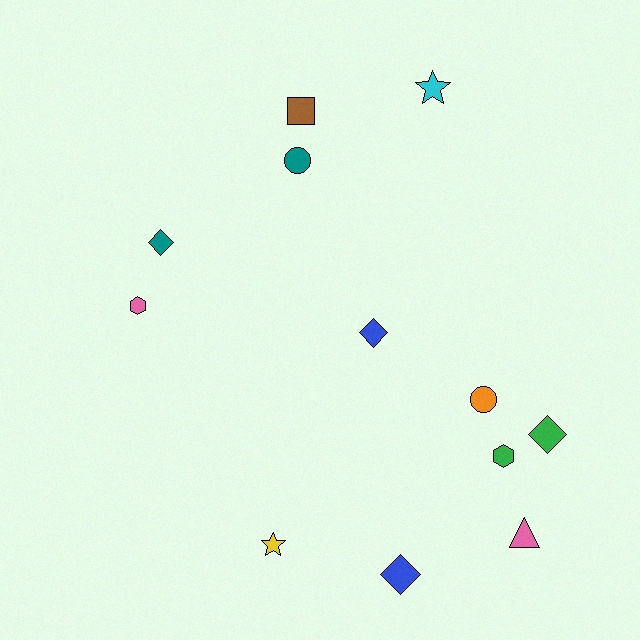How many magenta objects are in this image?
There are no magenta objects.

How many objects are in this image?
There are 12 objects.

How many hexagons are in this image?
There are 2 hexagons.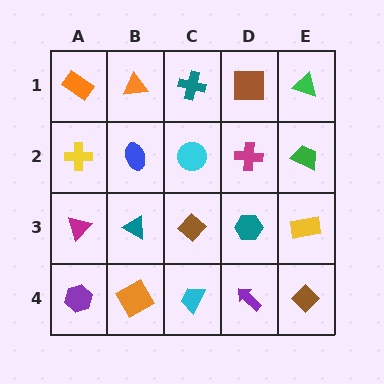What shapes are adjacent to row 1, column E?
A green trapezoid (row 2, column E), a brown square (row 1, column D).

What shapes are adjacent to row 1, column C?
A cyan circle (row 2, column C), an orange triangle (row 1, column B), a brown square (row 1, column D).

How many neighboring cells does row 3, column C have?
4.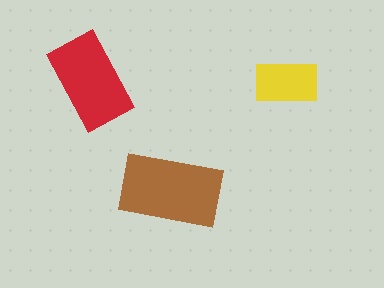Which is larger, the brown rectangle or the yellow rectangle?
The brown one.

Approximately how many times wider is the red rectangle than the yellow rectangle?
About 1.5 times wider.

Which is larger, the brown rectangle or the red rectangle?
The brown one.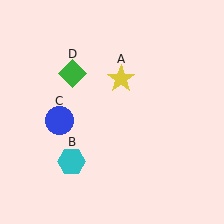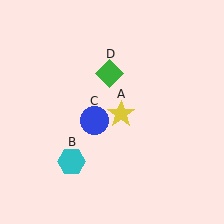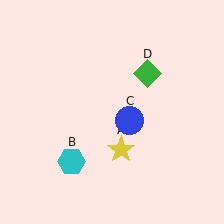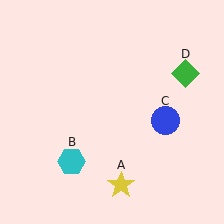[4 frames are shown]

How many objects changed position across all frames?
3 objects changed position: yellow star (object A), blue circle (object C), green diamond (object D).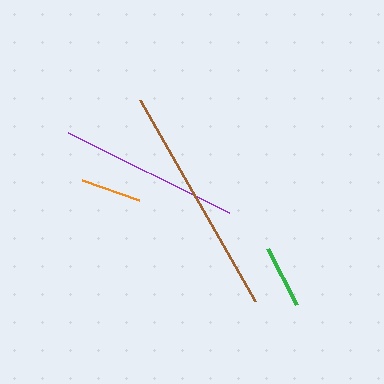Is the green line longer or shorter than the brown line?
The brown line is longer than the green line.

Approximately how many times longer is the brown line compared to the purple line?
The brown line is approximately 1.3 times the length of the purple line.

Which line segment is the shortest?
The orange line is the shortest at approximately 60 pixels.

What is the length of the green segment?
The green segment is approximately 63 pixels long.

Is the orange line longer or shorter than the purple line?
The purple line is longer than the orange line.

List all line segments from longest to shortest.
From longest to shortest: brown, purple, green, orange.